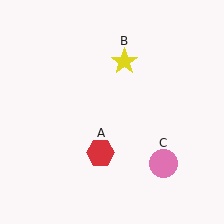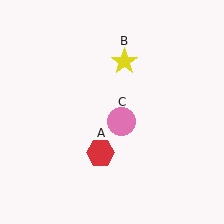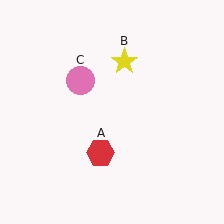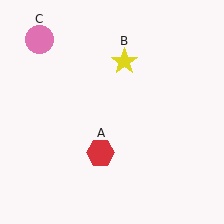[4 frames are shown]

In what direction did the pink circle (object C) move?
The pink circle (object C) moved up and to the left.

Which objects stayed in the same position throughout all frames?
Red hexagon (object A) and yellow star (object B) remained stationary.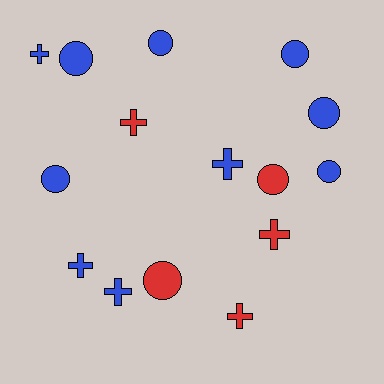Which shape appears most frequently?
Circle, with 8 objects.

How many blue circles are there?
There are 6 blue circles.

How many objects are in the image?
There are 15 objects.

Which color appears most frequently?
Blue, with 10 objects.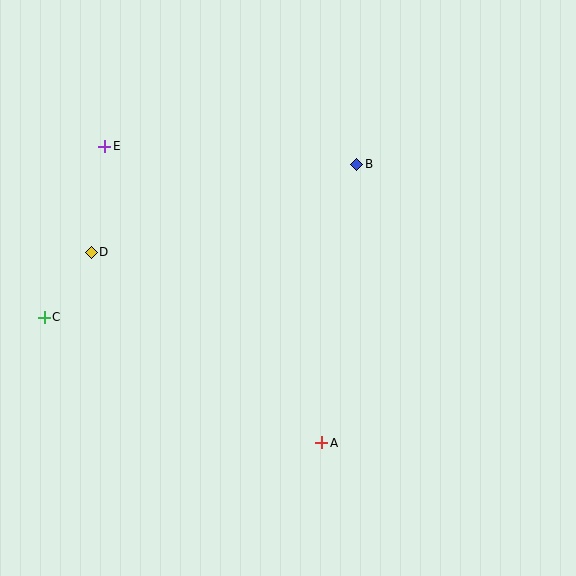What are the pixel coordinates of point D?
Point D is at (91, 252).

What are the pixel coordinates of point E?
Point E is at (104, 146).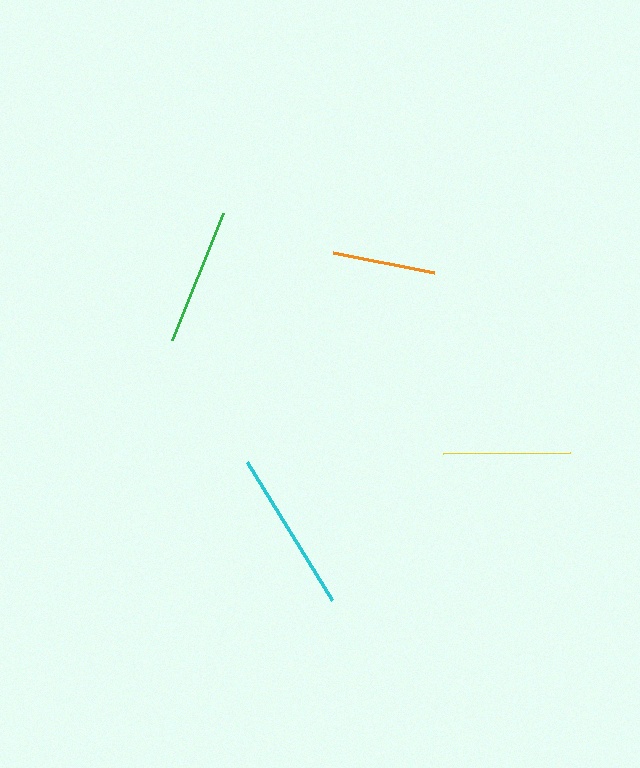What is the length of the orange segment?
The orange segment is approximately 102 pixels long.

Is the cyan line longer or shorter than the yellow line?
The cyan line is longer than the yellow line.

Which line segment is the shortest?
The orange line is the shortest at approximately 102 pixels.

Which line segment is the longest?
The cyan line is the longest at approximately 162 pixels.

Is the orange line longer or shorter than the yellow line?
The yellow line is longer than the orange line.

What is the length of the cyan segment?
The cyan segment is approximately 162 pixels long.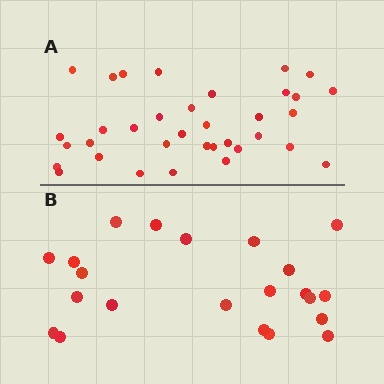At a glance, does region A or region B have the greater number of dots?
Region A (the top region) has more dots.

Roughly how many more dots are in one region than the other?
Region A has approximately 15 more dots than region B.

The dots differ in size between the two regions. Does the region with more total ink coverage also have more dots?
No. Region B has more total ink coverage because its dots are larger, but region A actually contains more individual dots. Total area can be misleading — the number of items is what matters here.